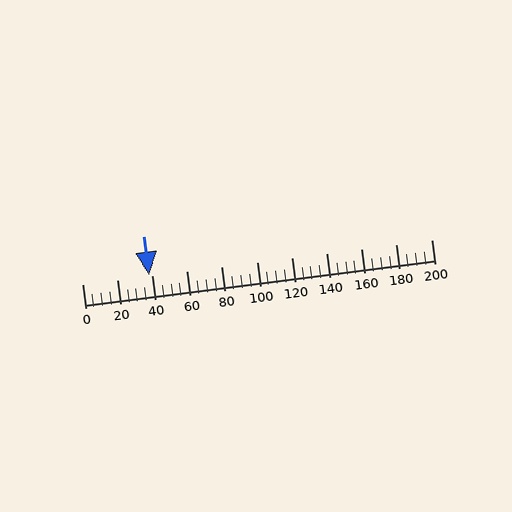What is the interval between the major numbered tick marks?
The major tick marks are spaced 20 units apart.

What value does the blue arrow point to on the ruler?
The blue arrow points to approximately 38.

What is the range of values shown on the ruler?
The ruler shows values from 0 to 200.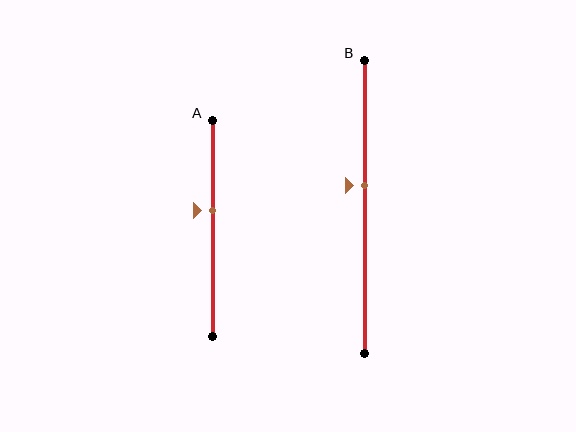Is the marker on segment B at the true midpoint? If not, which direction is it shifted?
No, the marker on segment B is shifted upward by about 7% of the segment length.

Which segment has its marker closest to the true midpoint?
Segment B has its marker closest to the true midpoint.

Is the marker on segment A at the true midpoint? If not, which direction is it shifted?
No, the marker on segment A is shifted upward by about 8% of the segment length.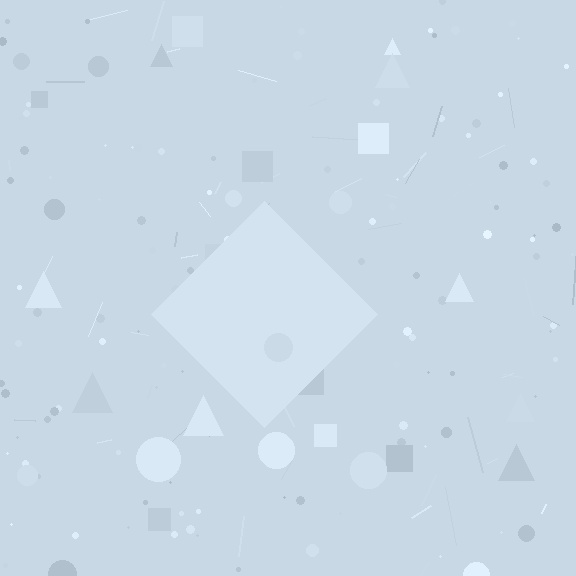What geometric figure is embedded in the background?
A diamond is embedded in the background.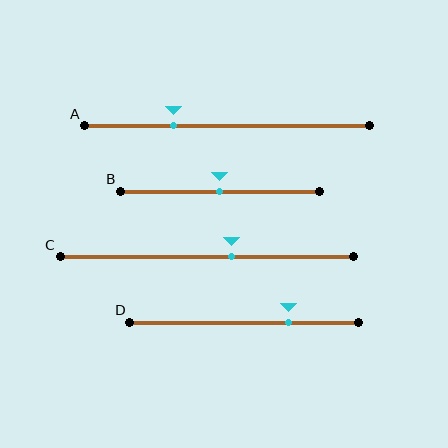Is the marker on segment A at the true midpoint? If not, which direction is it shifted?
No, the marker on segment A is shifted to the left by about 19% of the segment length.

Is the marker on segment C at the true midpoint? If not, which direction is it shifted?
No, the marker on segment C is shifted to the right by about 8% of the segment length.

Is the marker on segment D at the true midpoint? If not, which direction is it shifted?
No, the marker on segment D is shifted to the right by about 20% of the segment length.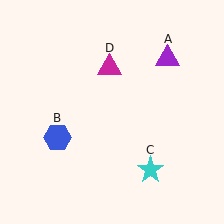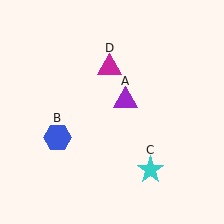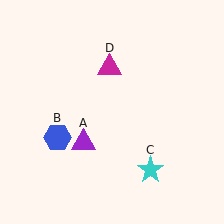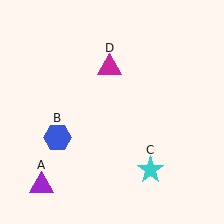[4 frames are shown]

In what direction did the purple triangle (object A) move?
The purple triangle (object A) moved down and to the left.